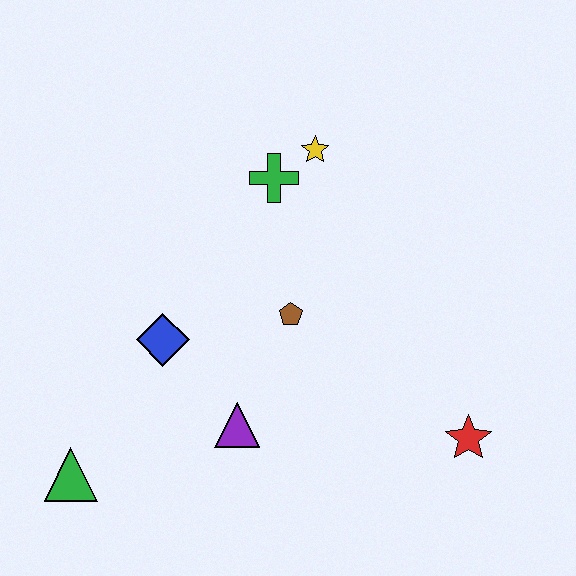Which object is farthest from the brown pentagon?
The green triangle is farthest from the brown pentagon.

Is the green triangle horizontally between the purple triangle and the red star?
No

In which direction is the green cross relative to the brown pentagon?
The green cross is above the brown pentagon.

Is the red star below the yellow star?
Yes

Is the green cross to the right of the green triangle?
Yes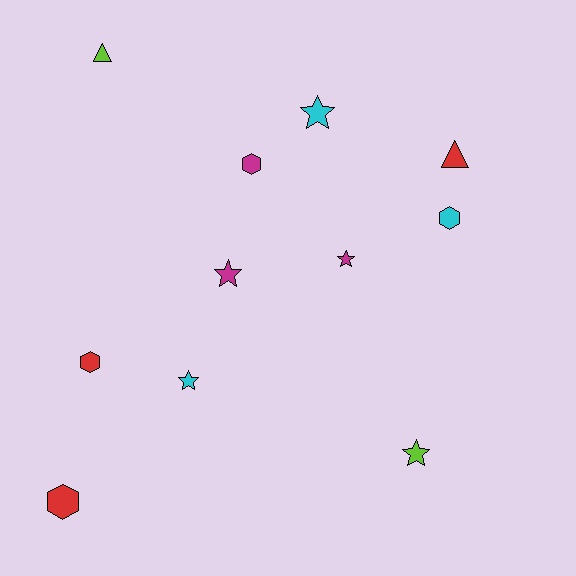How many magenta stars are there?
There are 2 magenta stars.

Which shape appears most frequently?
Star, with 5 objects.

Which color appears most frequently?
Magenta, with 3 objects.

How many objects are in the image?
There are 11 objects.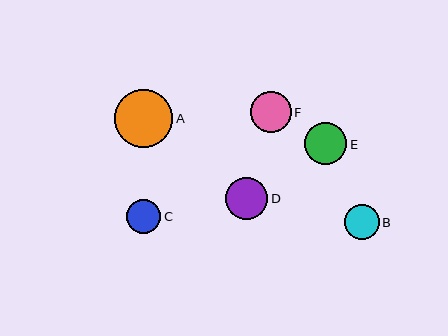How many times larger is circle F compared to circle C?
Circle F is approximately 1.2 times the size of circle C.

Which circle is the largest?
Circle A is the largest with a size of approximately 58 pixels.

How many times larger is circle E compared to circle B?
Circle E is approximately 1.2 times the size of circle B.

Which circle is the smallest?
Circle C is the smallest with a size of approximately 34 pixels.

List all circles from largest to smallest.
From largest to smallest: A, D, E, F, B, C.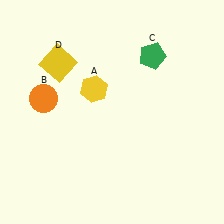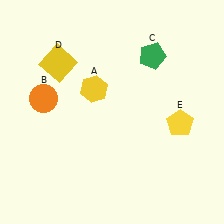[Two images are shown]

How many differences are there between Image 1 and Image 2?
There is 1 difference between the two images.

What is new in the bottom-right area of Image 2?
A yellow pentagon (E) was added in the bottom-right area of Image 2.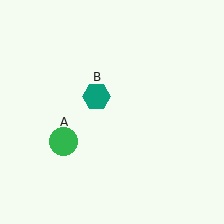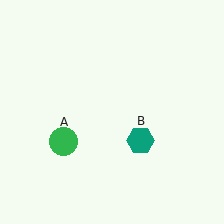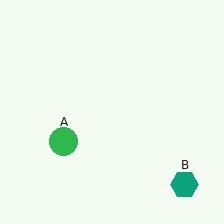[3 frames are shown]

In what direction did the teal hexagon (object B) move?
The teal hexagon (object B) moved down and to the right.